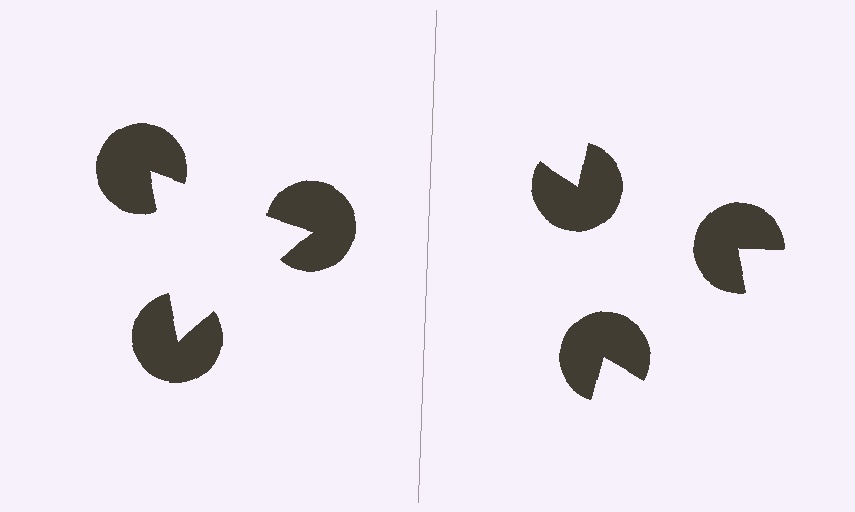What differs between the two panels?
The pac-man discs are positioned identically on both sides; only the wedge orientations differ. On the left they align to a triangle; on the right they are misaligned.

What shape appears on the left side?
An illusory triangle.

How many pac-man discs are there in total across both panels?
6 — 3 on each side.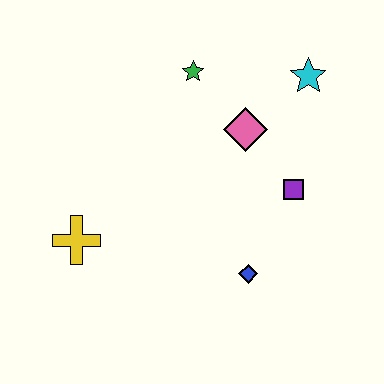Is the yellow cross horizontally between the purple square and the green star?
No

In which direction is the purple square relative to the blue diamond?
The purple square is above the blue diamond.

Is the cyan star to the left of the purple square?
No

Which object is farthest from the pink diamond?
The yellow cross is farthest from the pink diamond.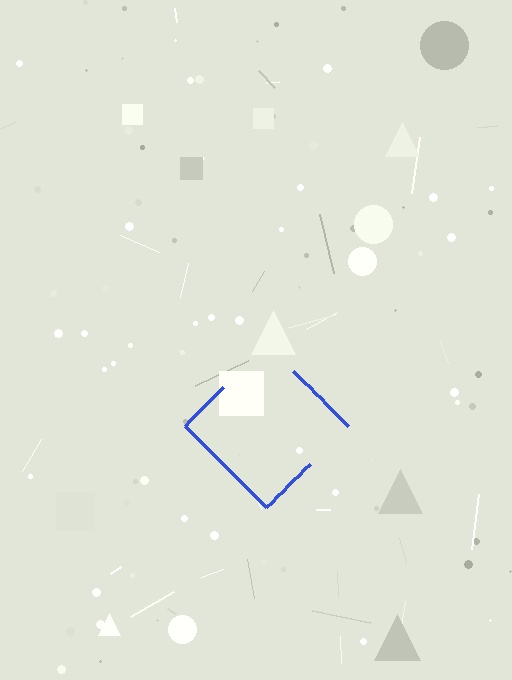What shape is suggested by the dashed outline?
The dashed outline suggests a diamond.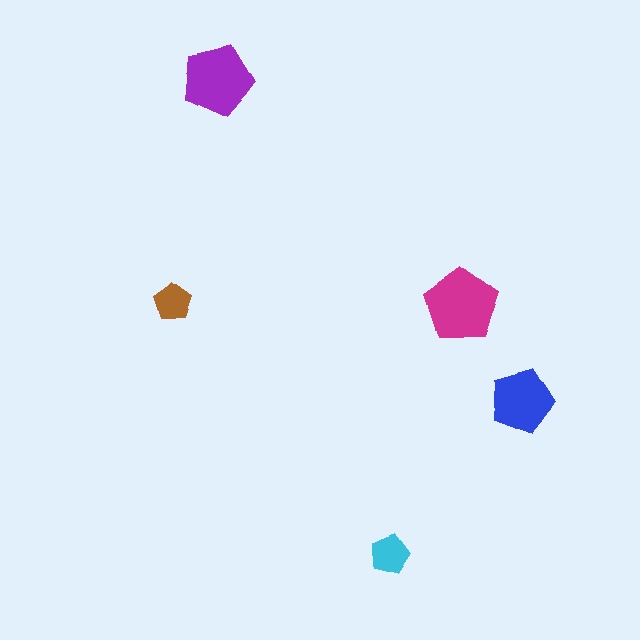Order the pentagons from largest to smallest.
the magenta one, the purple one, the blue one, the cyan one, the brown one.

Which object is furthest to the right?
The blue pentagon is rightmost.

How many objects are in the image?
There are 5 objects in the image.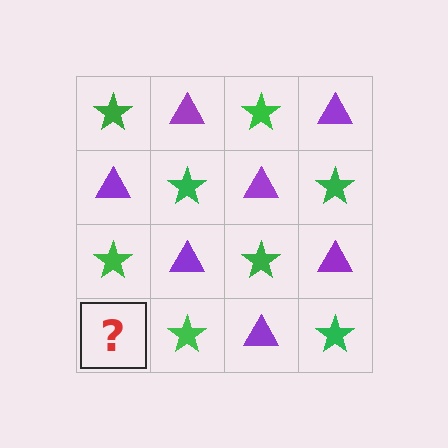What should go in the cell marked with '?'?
The missing cell should contain a purple triangle.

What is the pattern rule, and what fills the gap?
The rule is that it alternates green star and purple triangle in a checkerboard pattern. The gap should be filled with a purple triangle.